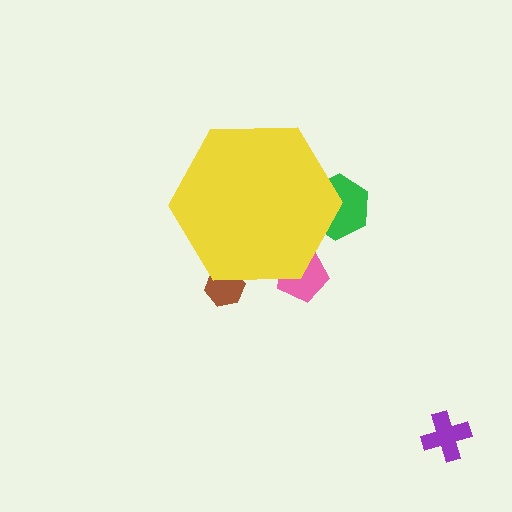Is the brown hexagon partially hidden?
Yes, the brown hexagon is partially hidden behind the yellow hexagon.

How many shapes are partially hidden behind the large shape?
3 shapes are partially hidden.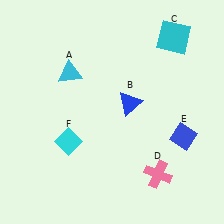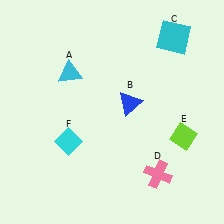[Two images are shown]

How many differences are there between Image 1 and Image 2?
There is 1 difference between the two images.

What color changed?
The diamond (E) changed from blue in Image 1 to lime in Image 2.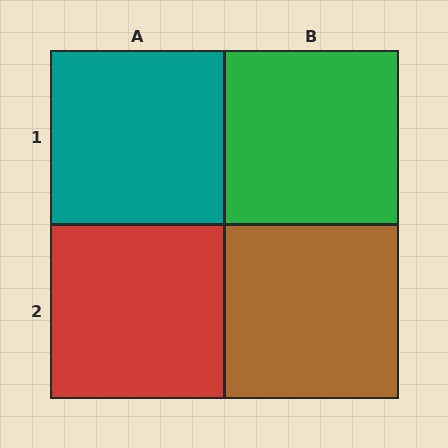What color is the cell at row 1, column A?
Teal.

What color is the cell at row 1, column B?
Green.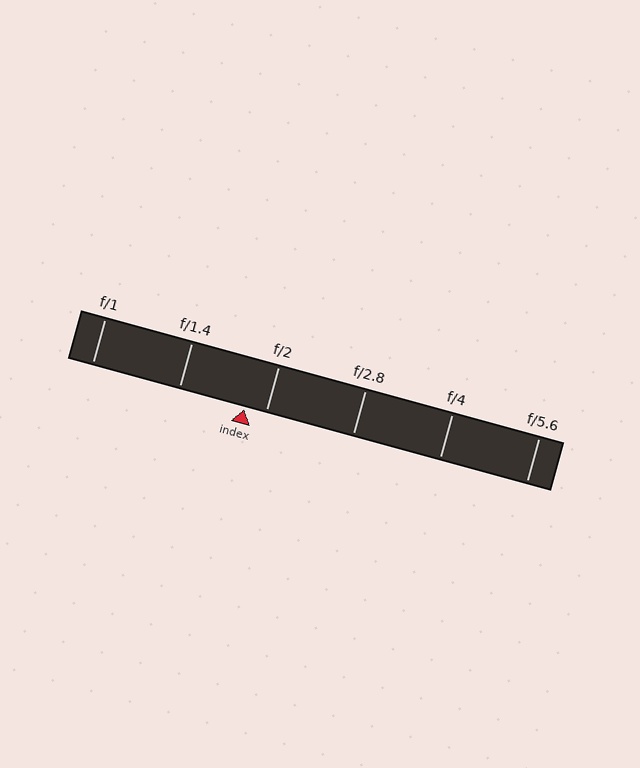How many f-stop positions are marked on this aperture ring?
There are 6 f-stop positions marked.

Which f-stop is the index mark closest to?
The index mark is closest to f/2.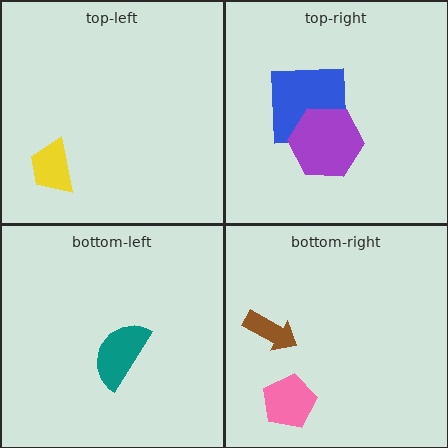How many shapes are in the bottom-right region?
2.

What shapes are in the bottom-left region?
The teal semicircle.